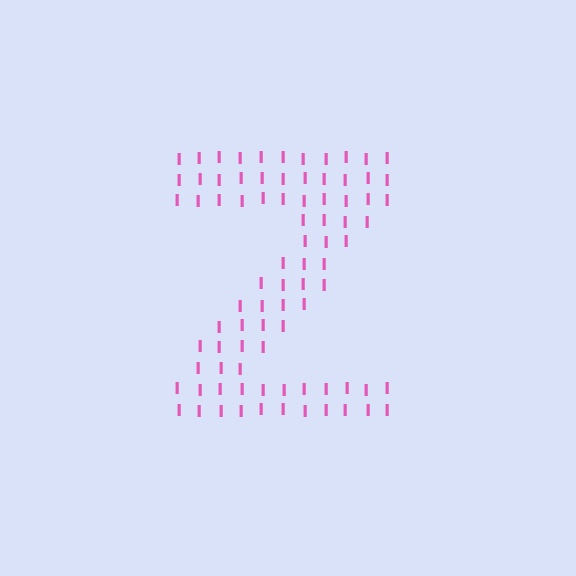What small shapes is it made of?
It is made of small letter I's.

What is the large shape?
The large shape is the letter Z.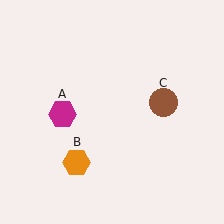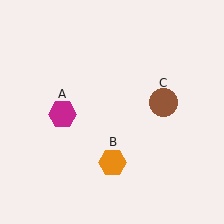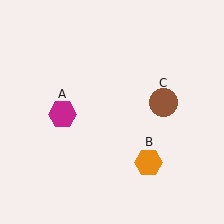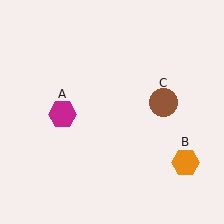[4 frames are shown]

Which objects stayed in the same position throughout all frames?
Magenta hexagon (object A) and brown circle (object C) remained stationary.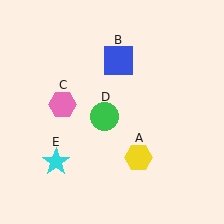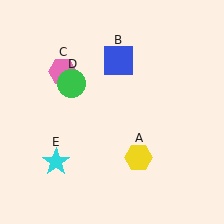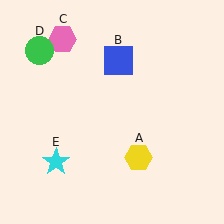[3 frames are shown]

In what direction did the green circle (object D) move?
The green circle (object D) moved up and to the left.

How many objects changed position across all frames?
2 objects changed position: pink hexagon (object C), green circle (object D).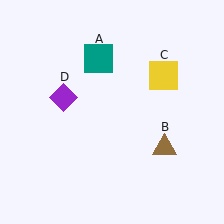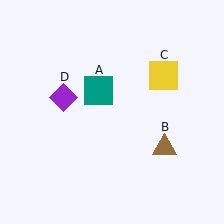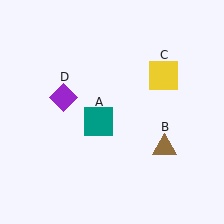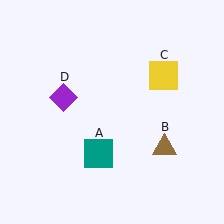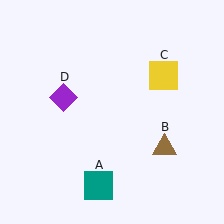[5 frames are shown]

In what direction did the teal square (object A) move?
The teal square (object A) moved down.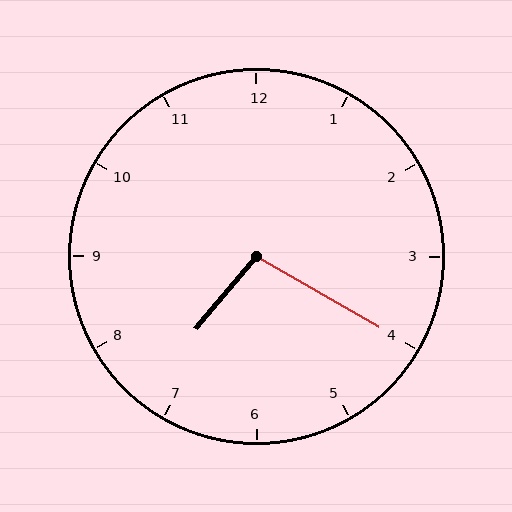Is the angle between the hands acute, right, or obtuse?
It is obtuse.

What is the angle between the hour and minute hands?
Approximately 100 degrees.